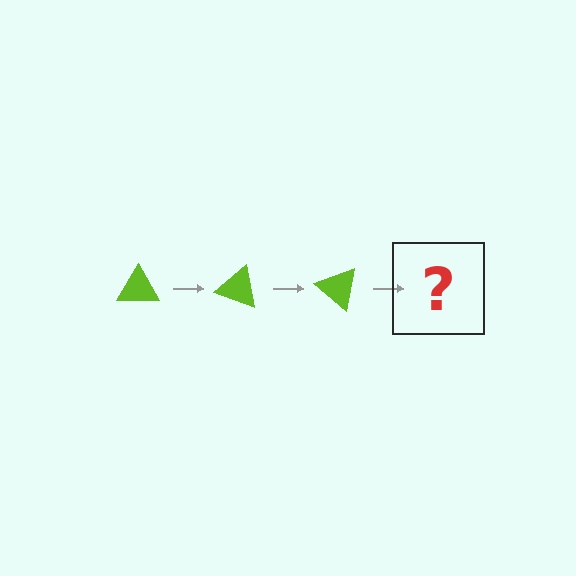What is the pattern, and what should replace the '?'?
The pattern is that the triangle rotates 20 degrees each step. The '?' should be a lime triangle rotated 60 degrees.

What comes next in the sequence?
The next element should be a lime triangle rotated 60 degrees.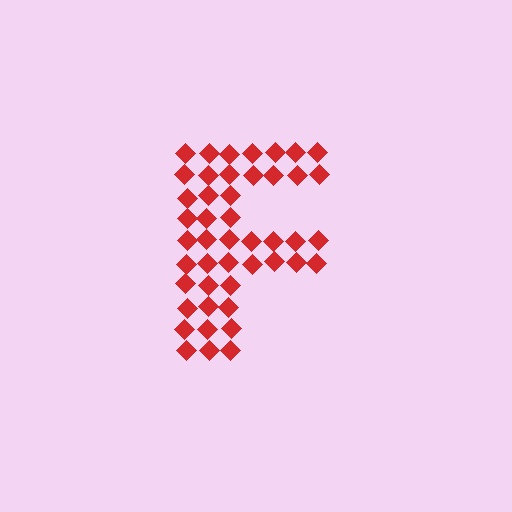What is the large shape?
The large shape is the letter F.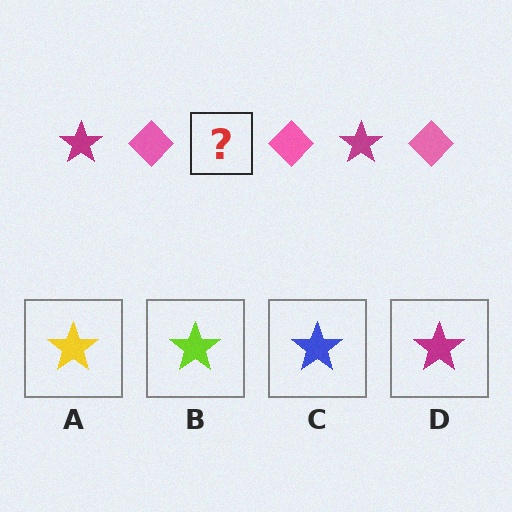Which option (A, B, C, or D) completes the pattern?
D.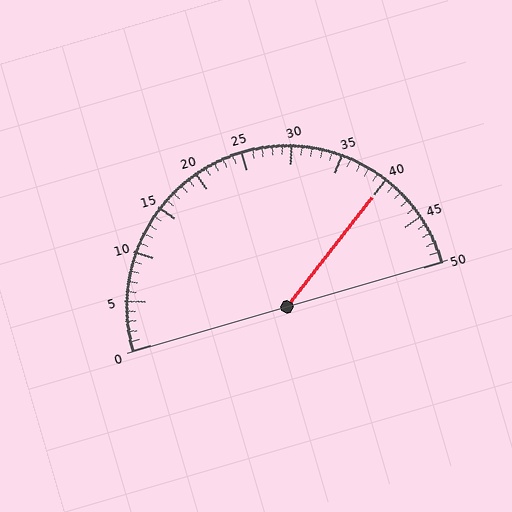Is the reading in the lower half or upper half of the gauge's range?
The reading is in the upper half of the range (0 to 50).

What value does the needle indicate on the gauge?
The needle indicates approximately 40.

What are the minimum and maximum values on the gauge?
The gauge ranges from 0 to 50.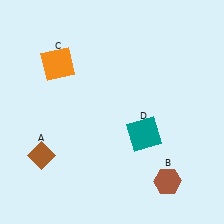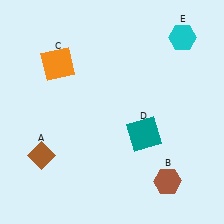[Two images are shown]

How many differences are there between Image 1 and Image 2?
There is 1 difference between the two images.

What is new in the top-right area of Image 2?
A cyan hexagon (E) was added in the top-right area of Image 2.